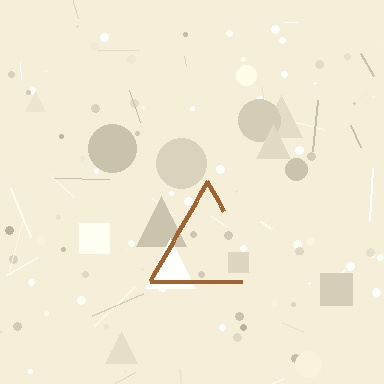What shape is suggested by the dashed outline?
The dashed outline suggests a triangle.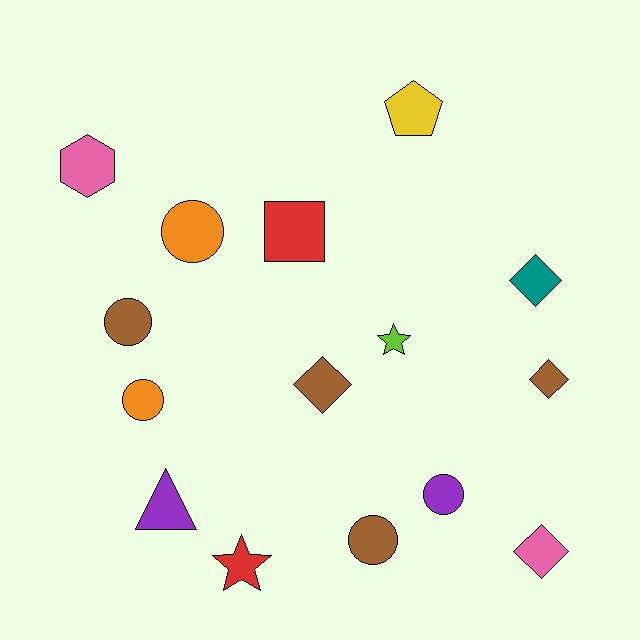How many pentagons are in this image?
There is 1 pentagon.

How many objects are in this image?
There are 15 objects.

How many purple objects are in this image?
There are 2 purple objects.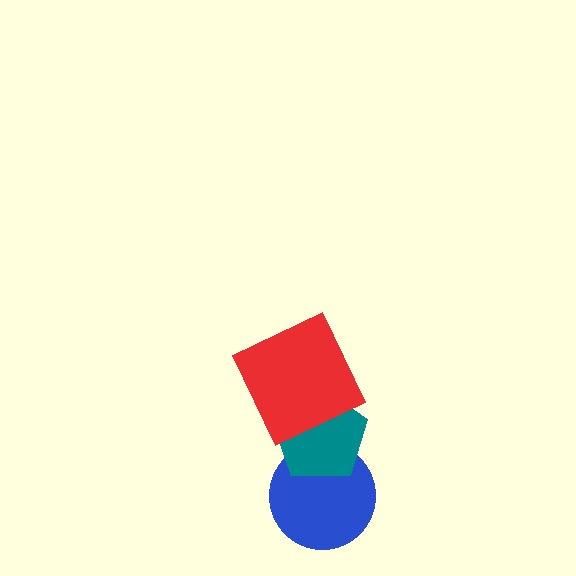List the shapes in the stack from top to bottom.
From top to bottom: the red square, the teal pentagon, the blue circle.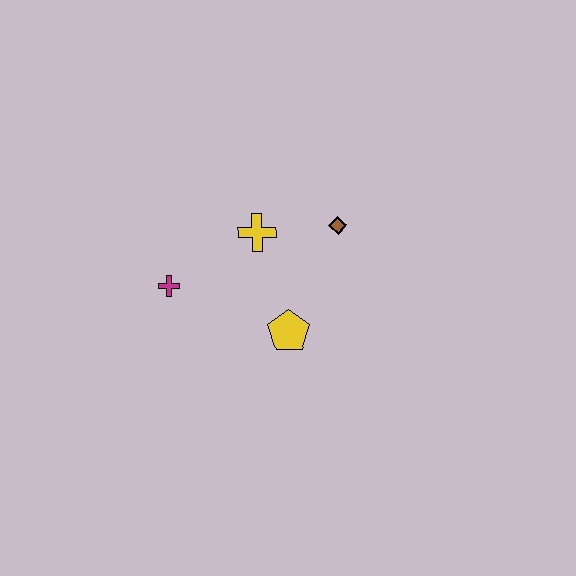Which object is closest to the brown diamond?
The yellow cross is closest to the brown diamond.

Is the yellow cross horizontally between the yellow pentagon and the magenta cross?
Yes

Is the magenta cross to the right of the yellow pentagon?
No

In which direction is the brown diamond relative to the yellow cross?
The brown diamond is to the right of the yellow cross.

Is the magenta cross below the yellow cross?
Yes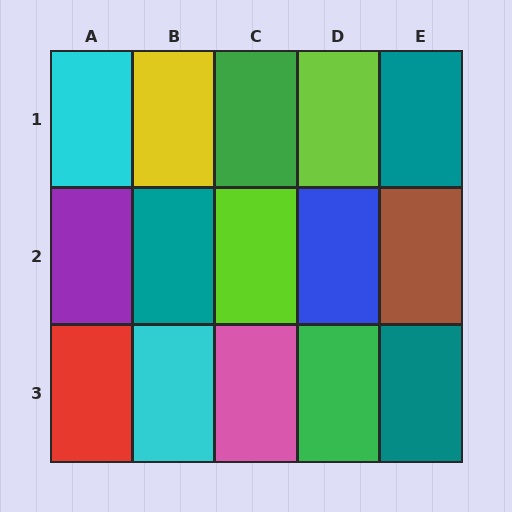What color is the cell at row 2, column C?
Lime.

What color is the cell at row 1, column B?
Yellow.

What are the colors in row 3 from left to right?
Red, cyan, pink, green, teal.